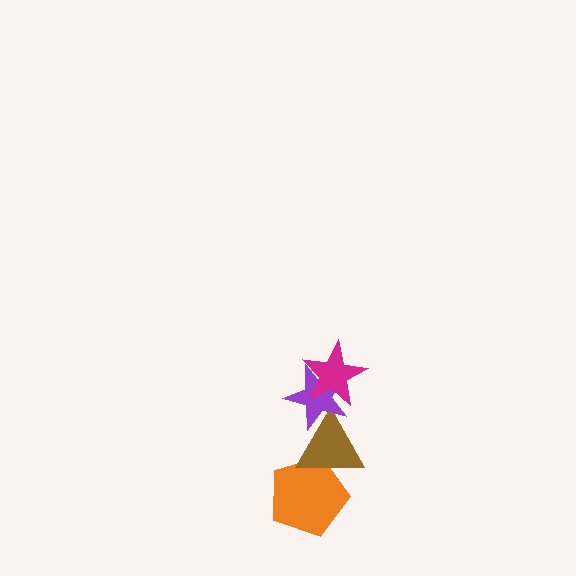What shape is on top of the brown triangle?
The purple star is on top of the brown triangle.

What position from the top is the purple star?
The purple star is 2nd from the top.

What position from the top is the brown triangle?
The brown triangle is 3rd from the top.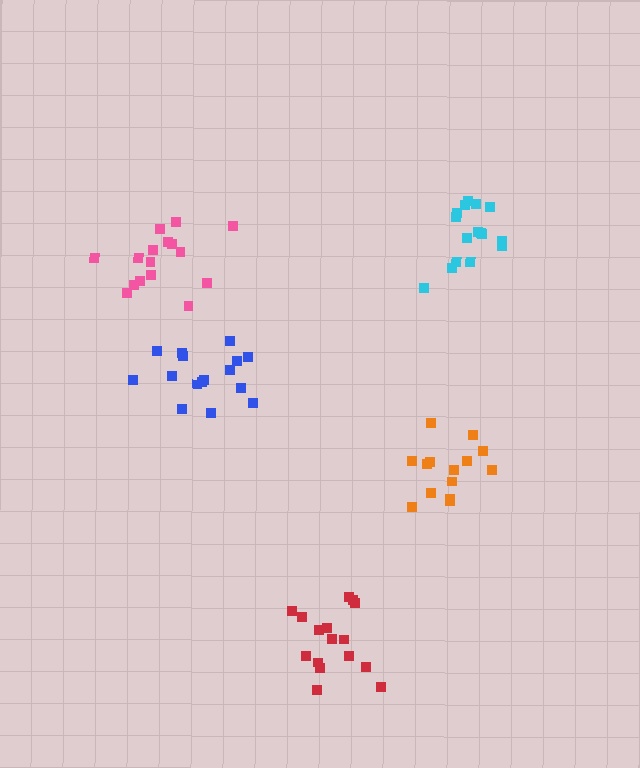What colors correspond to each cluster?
The clusters are colored: blue, red, cyan, pink, orange.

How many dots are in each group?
Group 1: 16 dots, Group 2: 16 dots, Group 3: 16 dots, Group 4: 16 dots, Group 5: 14 dots (78 total).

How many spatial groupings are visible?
There are 5 spatial groupings.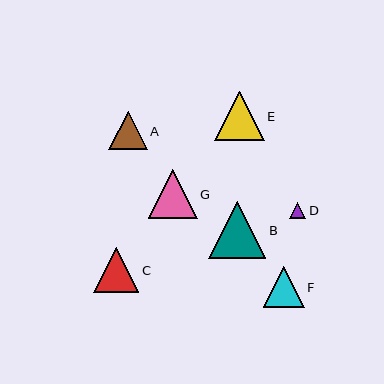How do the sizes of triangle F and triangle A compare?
Triangle F and triangle A are approximately the same size.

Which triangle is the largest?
Triangle B is the largest with a size of approximately 57 pixels.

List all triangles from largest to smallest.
From largest to smallest: B, E, G, C, F, A, D.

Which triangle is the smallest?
Triangle D is the smallest with a size of approximately 16 pixels.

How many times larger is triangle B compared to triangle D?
Triangle B is approximately 3.5 times the size of triangle D.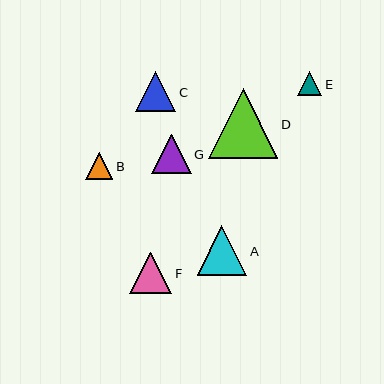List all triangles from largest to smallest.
From largest to smallest: D, A, F, C, G, B, E.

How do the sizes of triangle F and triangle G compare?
Triangle F and triangle G are approximately the same size.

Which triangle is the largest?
Triangle D is the largest with a size of approximately 70 pixels.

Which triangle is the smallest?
Triangle E is the smallest with a size of approximately 24 pixels.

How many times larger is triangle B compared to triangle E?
Triangle B is approximately 1.1 times the size of triangle E.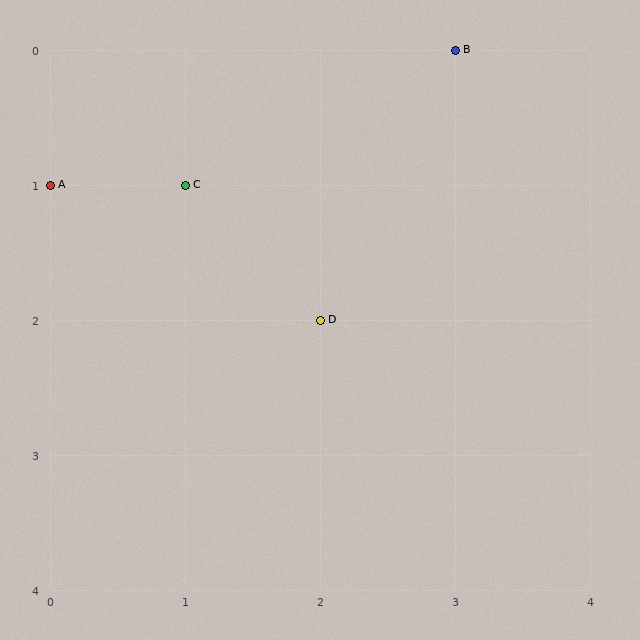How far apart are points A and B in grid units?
Points A and B are 3 columns and 1 row apart (about 3.2 grid units diagonally).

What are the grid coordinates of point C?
Point C is at grid coordinates (1, 1).